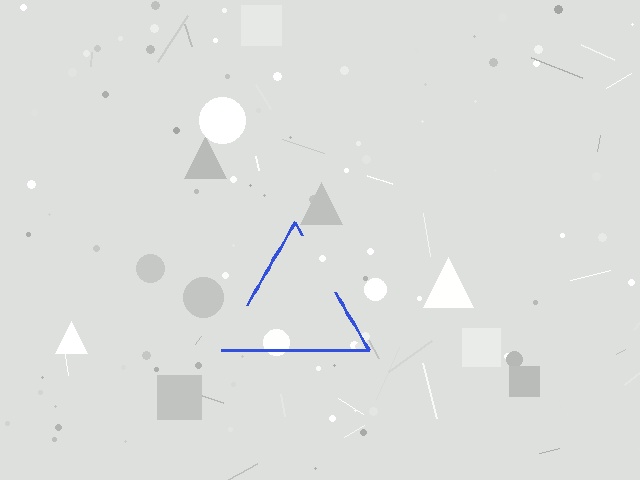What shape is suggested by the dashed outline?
The dashed outline suggests a triangle.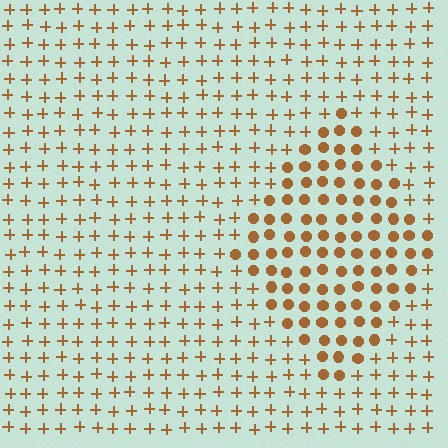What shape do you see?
I see a diamond.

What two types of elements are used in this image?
The image uses circles inside the diamond region and plus signs outside it.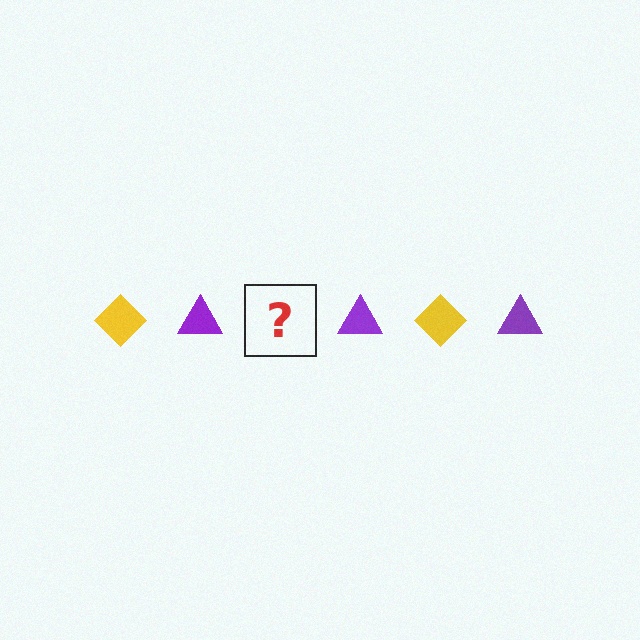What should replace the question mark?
The question mark should be replaced with a yellow diamond.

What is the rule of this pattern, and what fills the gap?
The rule is that the pattern alternates between yellow diamond and purple triangle. The gap should be filled with a yellow diamond.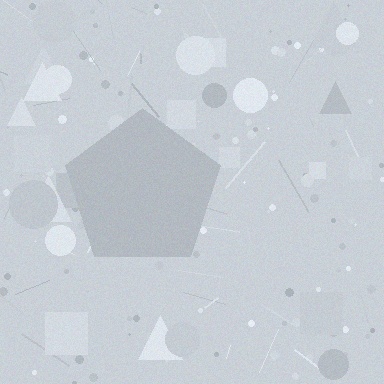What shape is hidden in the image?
A pentagon is hidden in the image.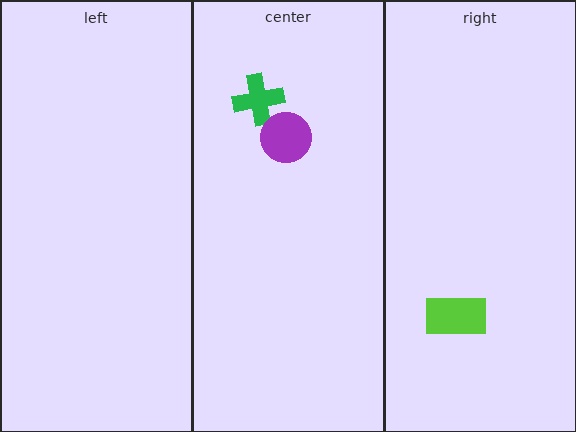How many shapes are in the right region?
1.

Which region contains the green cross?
The center region.